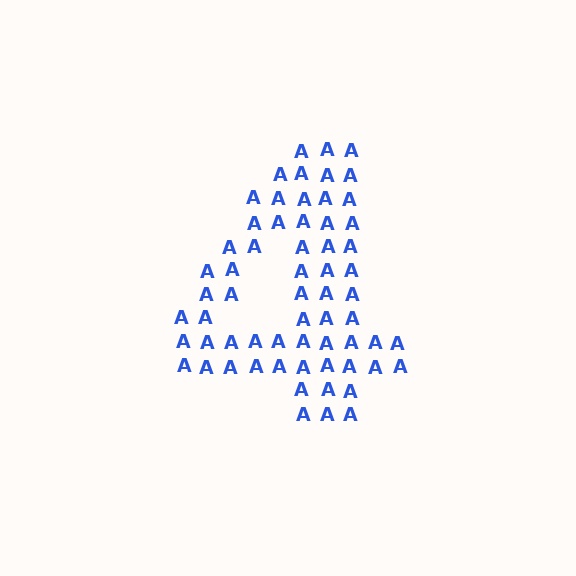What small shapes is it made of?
It is made of small letter A's.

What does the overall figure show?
The overall figure shows the digit 4.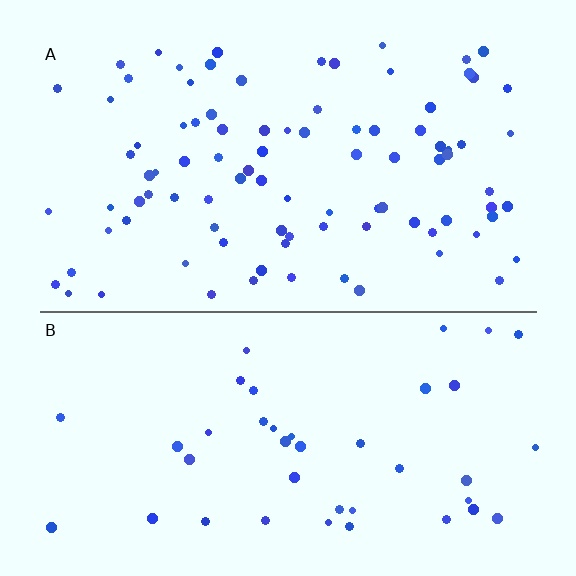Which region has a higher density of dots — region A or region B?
A (the top).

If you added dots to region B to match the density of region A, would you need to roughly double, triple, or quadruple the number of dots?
Approximately double.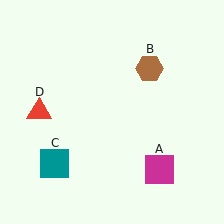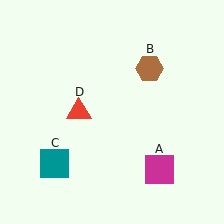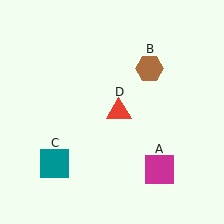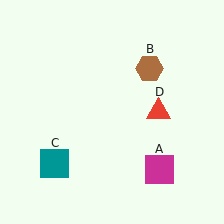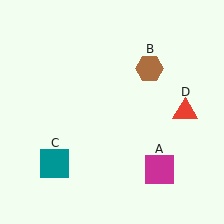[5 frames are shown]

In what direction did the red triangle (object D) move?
The red triangle (object D) moved right.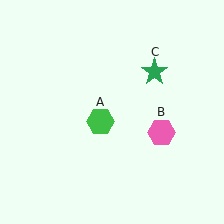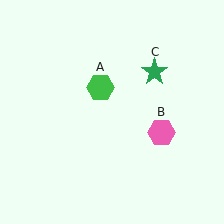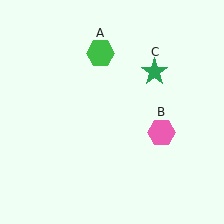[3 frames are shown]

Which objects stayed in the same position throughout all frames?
Pink hexagon (object B) and green star (object C) remained stationary.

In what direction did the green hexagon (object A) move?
The green hexagon (object A) moved up.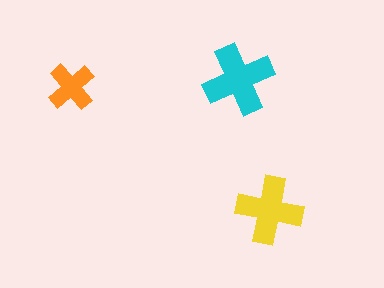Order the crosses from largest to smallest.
the cyan one, the yellow one, the orange one.